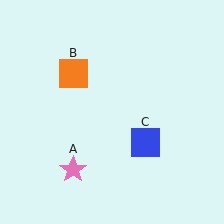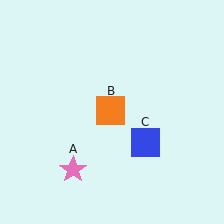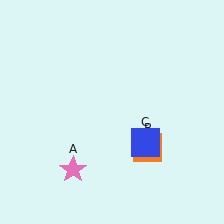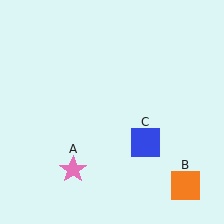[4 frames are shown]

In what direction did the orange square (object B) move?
The orange square (object B) moved down and to the right.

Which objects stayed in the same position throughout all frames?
Pink star (object A) and blue square (object C) remained stationary.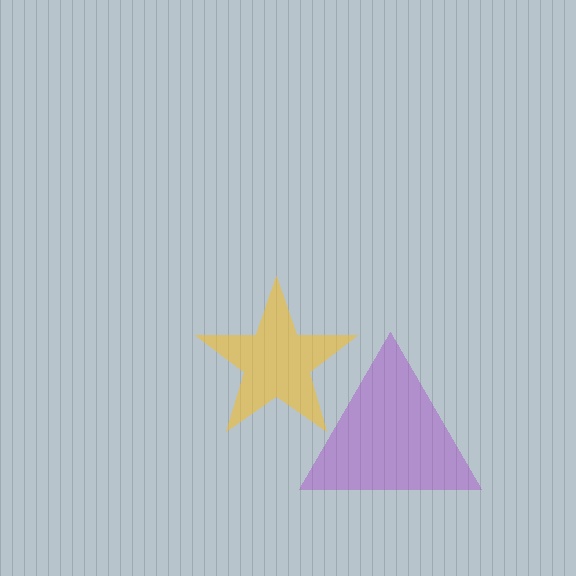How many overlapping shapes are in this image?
There are 2 overlapping shapes in the image.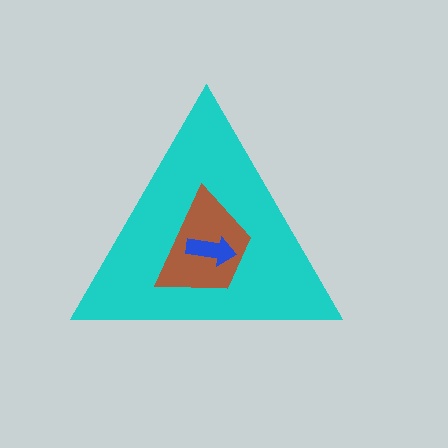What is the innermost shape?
The blue arrow.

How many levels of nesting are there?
3.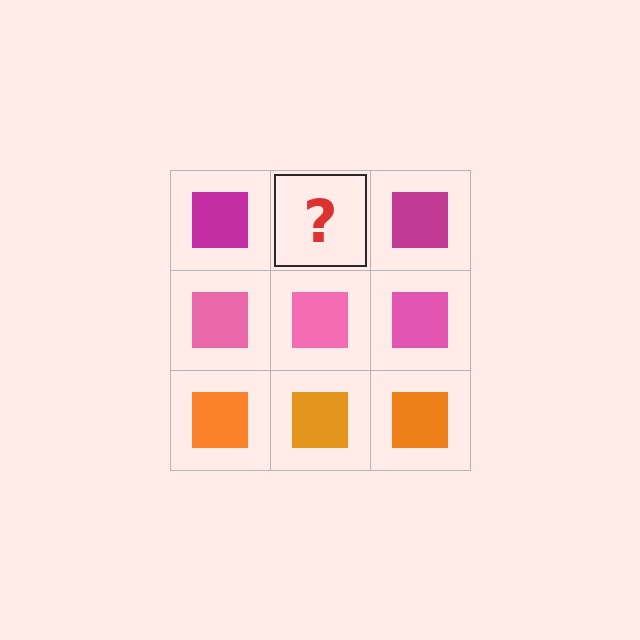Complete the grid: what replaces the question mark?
The question mark should be replaced with a magenta square.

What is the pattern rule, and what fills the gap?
The rule is that each row has a consistent color. The gap should be filled with a magenta square.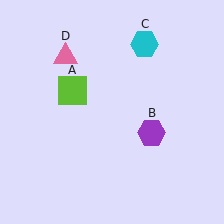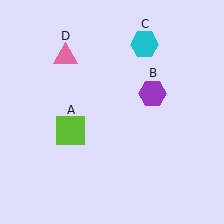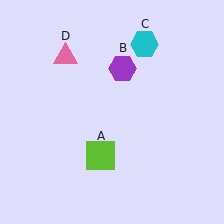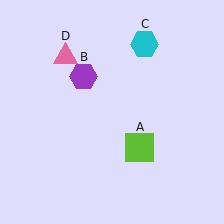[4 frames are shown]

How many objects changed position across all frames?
2 objects changed position: lime square (object A), purple hexagon (object B).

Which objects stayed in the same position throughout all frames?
Cyan hexagon (object C) and pink triangle (object D) remained stationary.